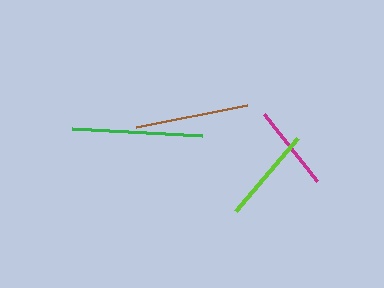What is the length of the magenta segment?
The magenta segment is approximately 85 pixels long.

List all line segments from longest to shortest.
From longest to shortest: green, brown, lime, magenta.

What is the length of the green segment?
The green segment is approximately 130 pixels long.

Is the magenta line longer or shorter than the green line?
The green line is longer than the magenta line.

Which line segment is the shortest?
The magenta line is the shortest at approximately 85 pixels.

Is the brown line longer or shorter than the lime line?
The brown line is longer than the lime line.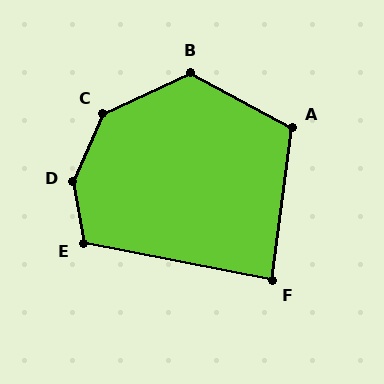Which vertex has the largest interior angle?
D, at approximately 147 degrees.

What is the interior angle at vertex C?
Approximately 138 degrees (obtuse).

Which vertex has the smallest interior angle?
F, at approximately 86 degrees.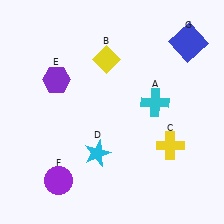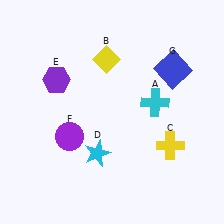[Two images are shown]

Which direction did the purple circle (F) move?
The purple circle (F) moved up.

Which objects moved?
The objects that moved are: the purple circle (F), the blue square (G).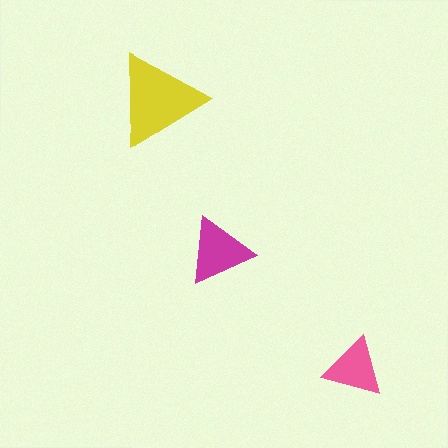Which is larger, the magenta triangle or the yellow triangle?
The yellow one.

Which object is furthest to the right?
The pink triangle is rightmost.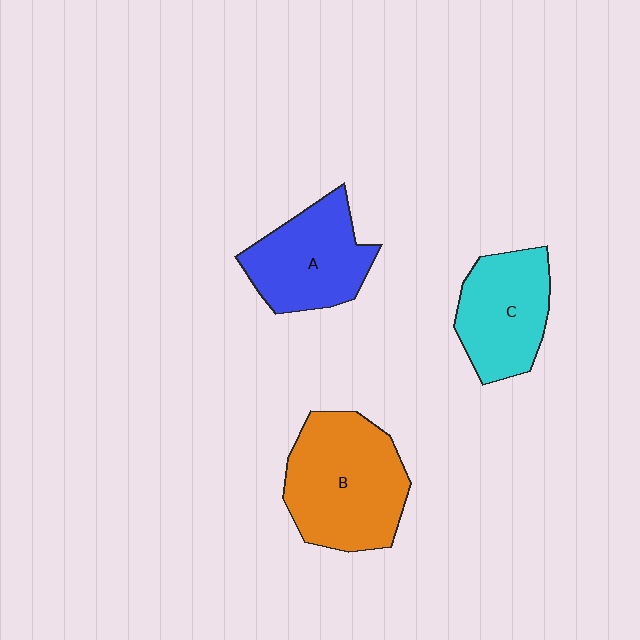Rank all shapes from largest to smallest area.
From largest to smallest: B (orange), A (blue), C (cyan).